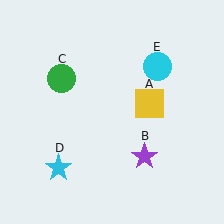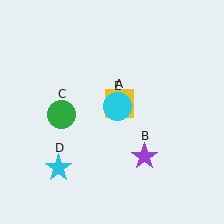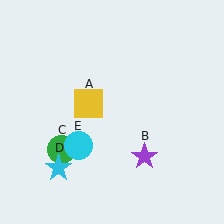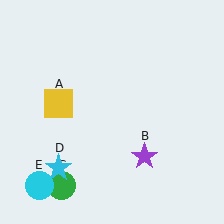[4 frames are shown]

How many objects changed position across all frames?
3 objects changed position: yellow square (object A), green circle (object C), cyan circle (object E).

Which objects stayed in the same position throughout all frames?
Purple star (object B) and cyan star (object D) remained stationary.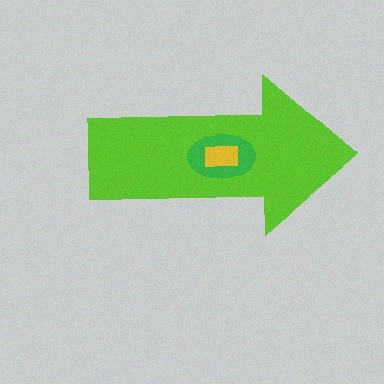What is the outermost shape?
The lime arrow.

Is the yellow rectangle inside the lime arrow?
Yes.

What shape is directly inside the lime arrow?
The green ellipse.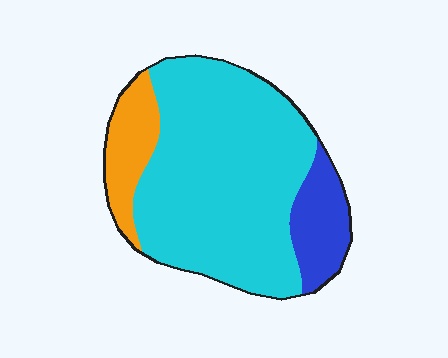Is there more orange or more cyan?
Cyan.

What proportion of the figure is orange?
Orange covers around 15% of the figure.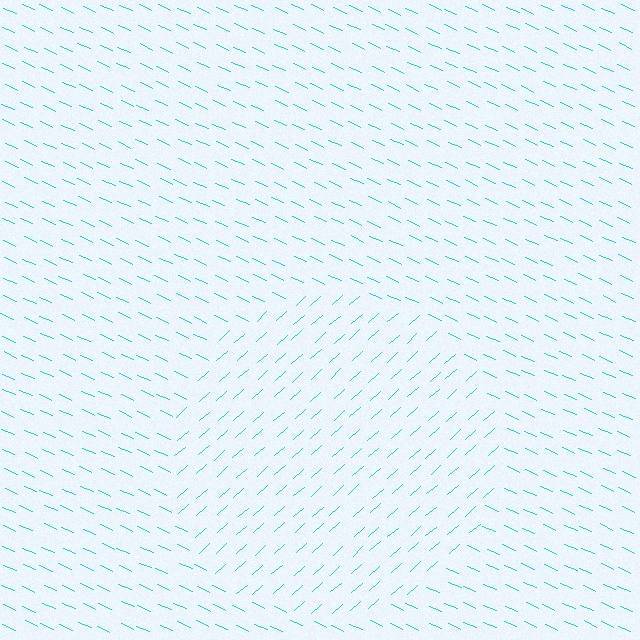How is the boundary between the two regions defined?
The boundary is defined purely by a change in line orientation (approximately 66 degrees difference). All lines are the same color and thickness.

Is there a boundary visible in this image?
Yes, there is a texture boundary formed by a change in line orientation.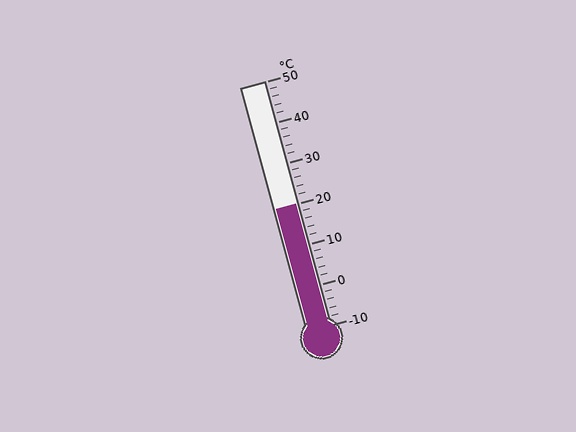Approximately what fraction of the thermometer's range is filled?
The thermometer is filled to approximately 50% of its range.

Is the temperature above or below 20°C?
The temperature is at 20°C.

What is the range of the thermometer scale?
The thermometer scale ranges from -10°C to 50°C.